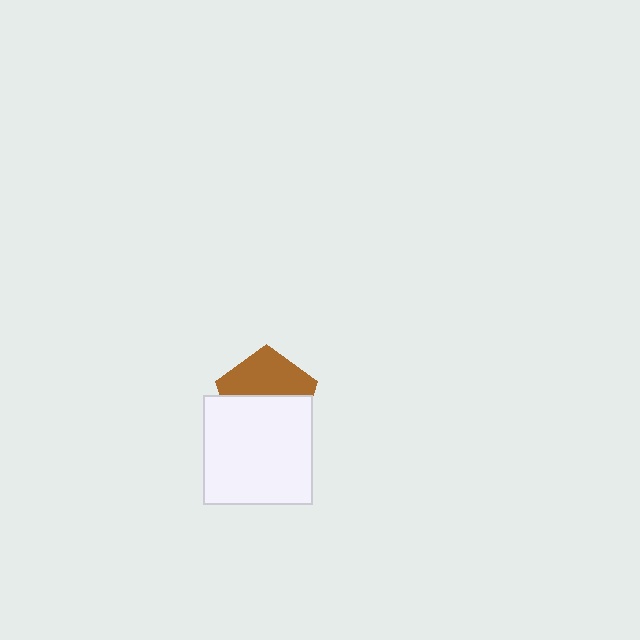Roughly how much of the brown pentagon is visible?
About half of it is visible (roughly 47%).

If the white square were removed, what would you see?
You would see the complete brown pentagon.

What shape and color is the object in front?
The object in front is a white square.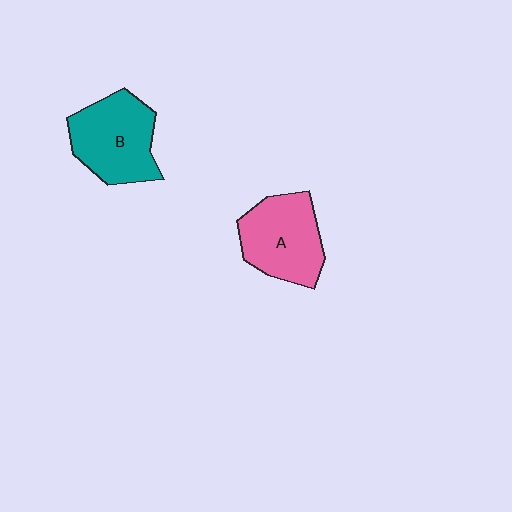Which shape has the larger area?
Shape B (teal).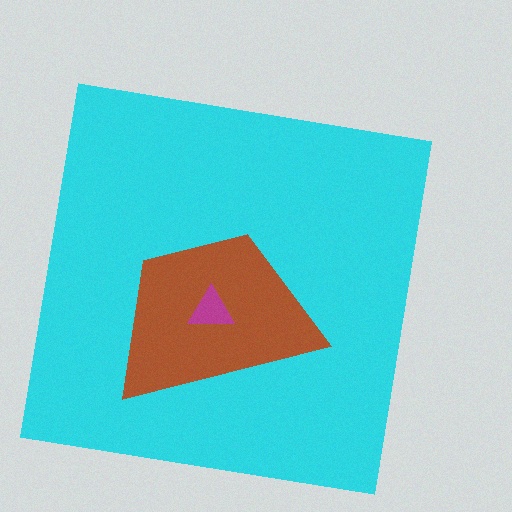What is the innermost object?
The magenta triangle.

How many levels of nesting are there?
3.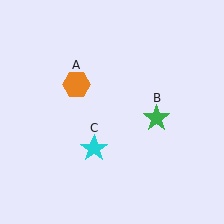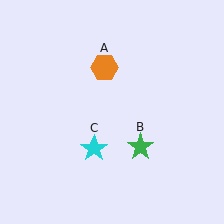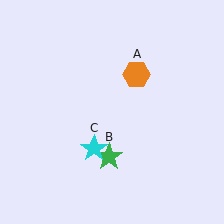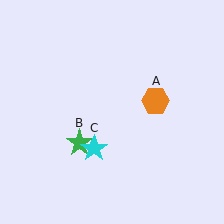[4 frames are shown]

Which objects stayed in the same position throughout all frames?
Cyan star (object C) remained stationary.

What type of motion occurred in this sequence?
The orange hexagon (object A), green star (object B) rotated clockwise around the center of the scene.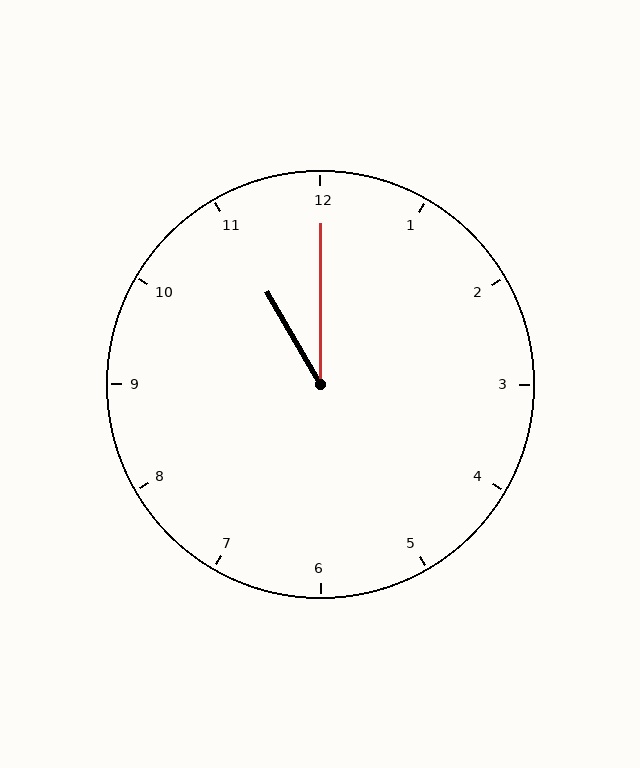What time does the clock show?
11:00.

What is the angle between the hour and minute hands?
Approximately 30 degrees.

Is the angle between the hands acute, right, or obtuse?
It is acute.